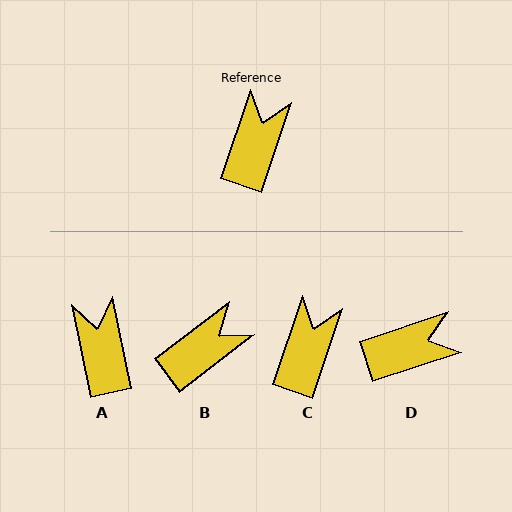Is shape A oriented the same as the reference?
No, it is off by about 30 degrees.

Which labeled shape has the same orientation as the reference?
C.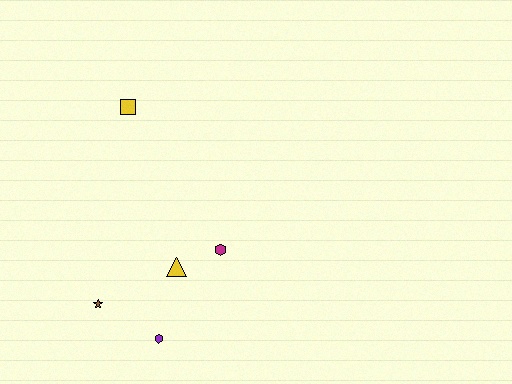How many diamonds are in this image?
There are no diamonds.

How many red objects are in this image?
There are no red objects.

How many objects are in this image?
There are 5 objects.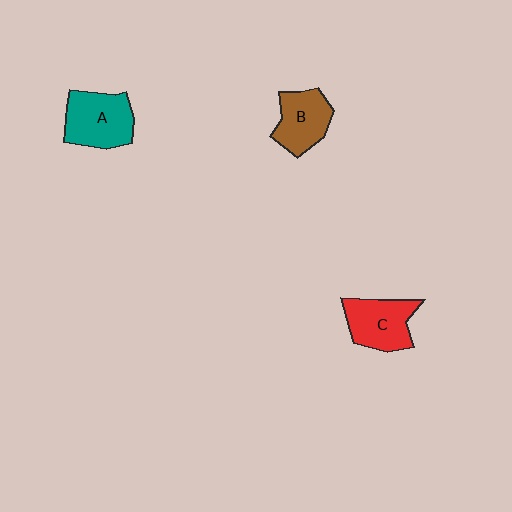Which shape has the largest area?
Shape A (teal).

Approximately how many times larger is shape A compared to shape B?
Approximately 1.2 times.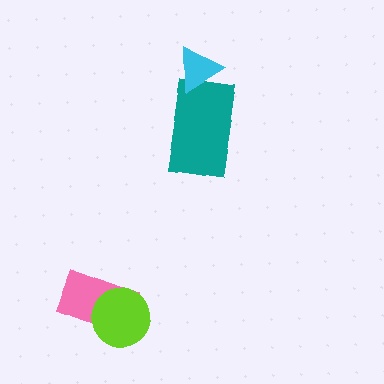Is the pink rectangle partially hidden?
Yes, it is partially covered by another shape.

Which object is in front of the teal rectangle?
The cyan triangle is in front of the teal rectangle.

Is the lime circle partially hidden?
No, no other shape covers it.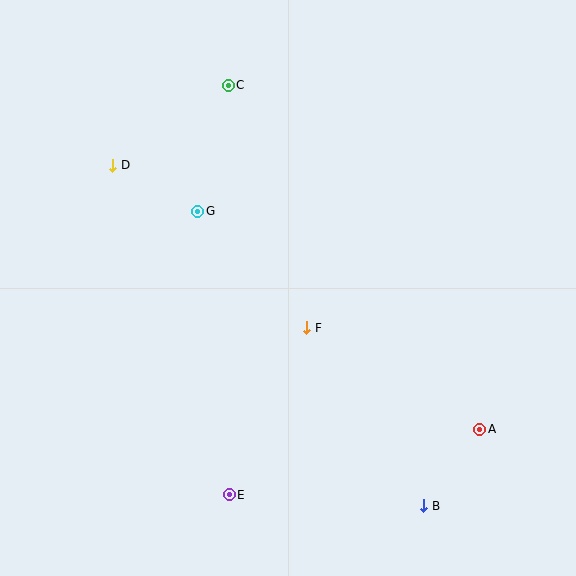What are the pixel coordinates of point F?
Point F is at (307, 328).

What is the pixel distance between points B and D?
The distance between B and D is 461 pixels.